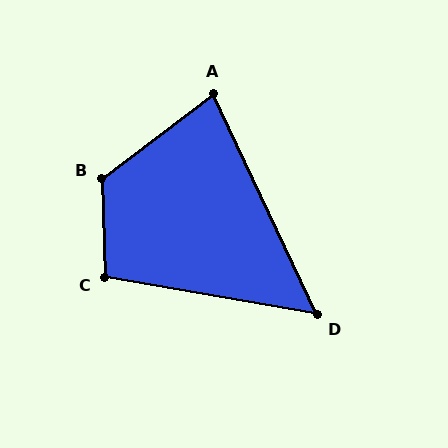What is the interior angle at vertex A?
Approximately 78 degrees (acute).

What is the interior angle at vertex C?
Approximately 102 degrees (obtuse).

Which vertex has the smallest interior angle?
D, at approximately 55 degrees.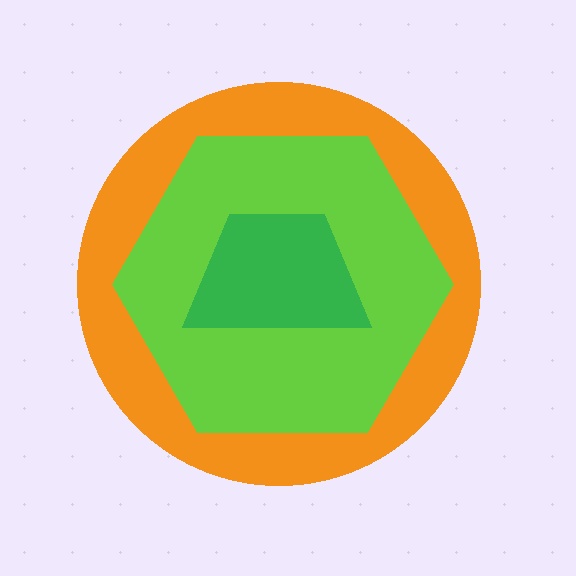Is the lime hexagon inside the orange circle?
Yes.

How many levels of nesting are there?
3.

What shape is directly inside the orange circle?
The lime hexagon.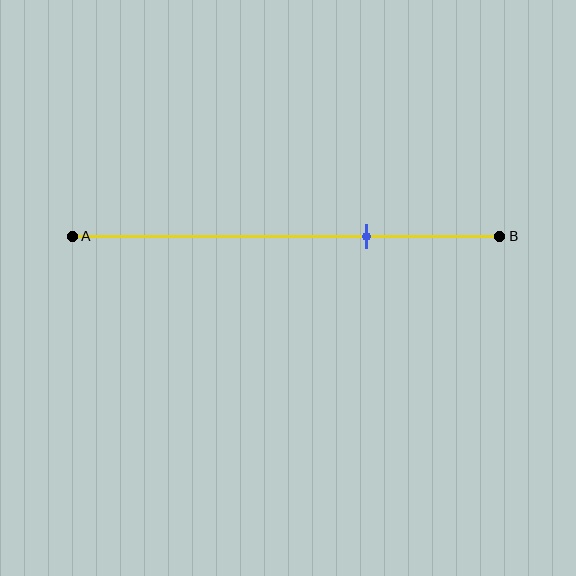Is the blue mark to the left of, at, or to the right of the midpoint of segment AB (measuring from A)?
The blue mark is to the right of the midpoint of segment AB.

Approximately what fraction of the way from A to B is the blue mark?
The blue mark is approximately 70% of the way from A to B.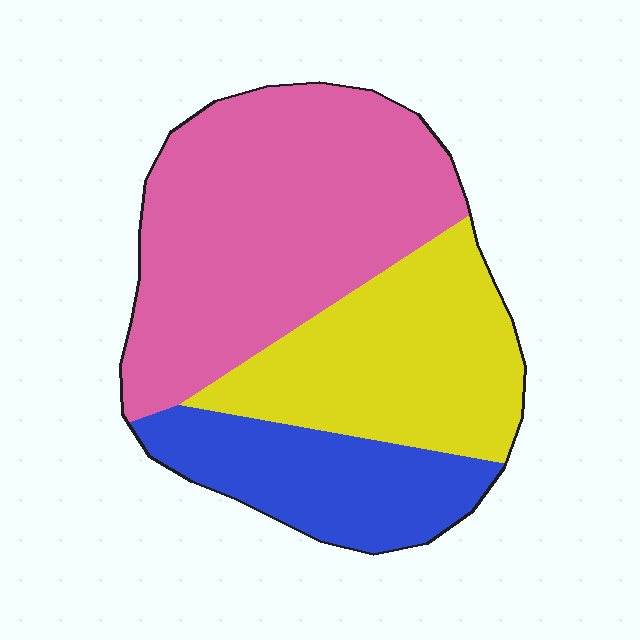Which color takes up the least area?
Blue, at roughly 20%.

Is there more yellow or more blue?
Yellow.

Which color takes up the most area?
Pink, at roughly 50%.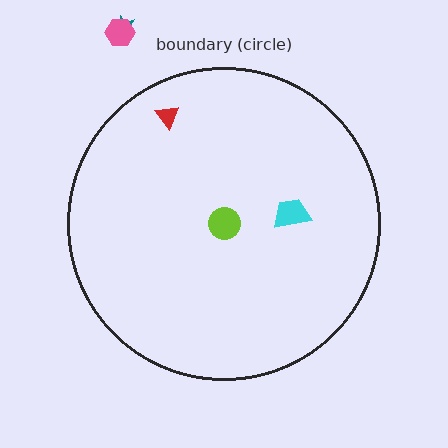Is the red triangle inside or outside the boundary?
Inside.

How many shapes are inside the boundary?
3 inside, 2 outside.